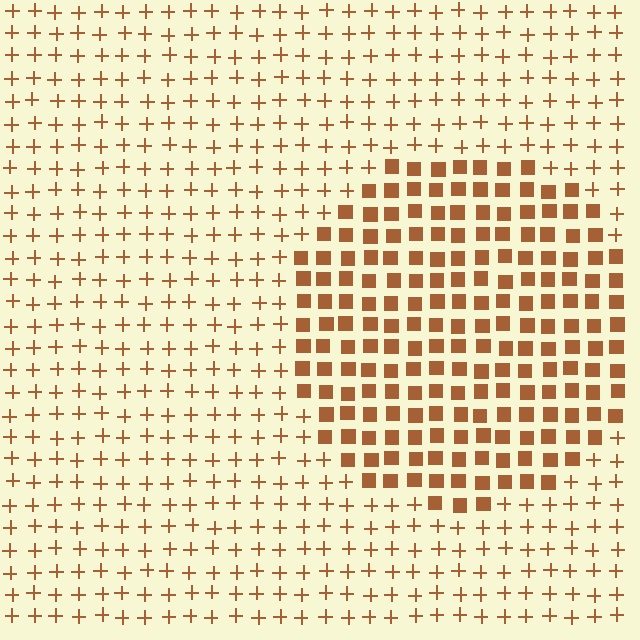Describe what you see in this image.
The image is filled with small brown elements arranged in a uniform grid. A circle-shaped region contains squares, while the surrounding area contains plus signs. The boundary is defined purely by the change in element shape.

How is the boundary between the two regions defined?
The boundary is defined by a change in element shape: squares inside vs. plus signs outside. All elements share the same color and spacing.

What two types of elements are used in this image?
The image uses squares inside the circle region and plus signs outside it.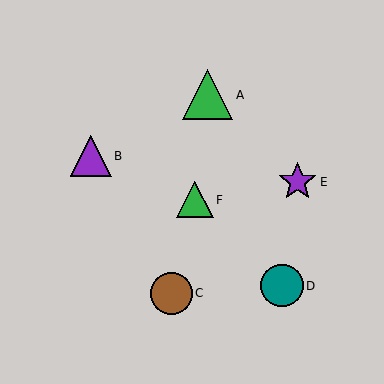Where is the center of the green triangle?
The center of the green triangle is at (208, 95).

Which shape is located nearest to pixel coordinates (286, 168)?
The purple star (labeled E) at (297, 182) is nearest to that location.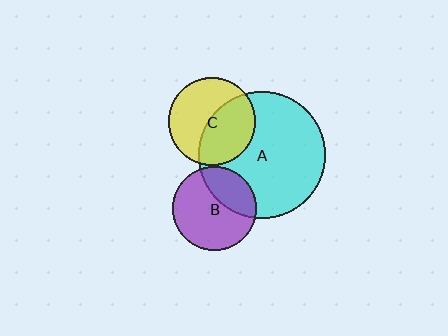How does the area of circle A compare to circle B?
Approximately 2.3 times.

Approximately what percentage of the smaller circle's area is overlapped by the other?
Approximately 30%.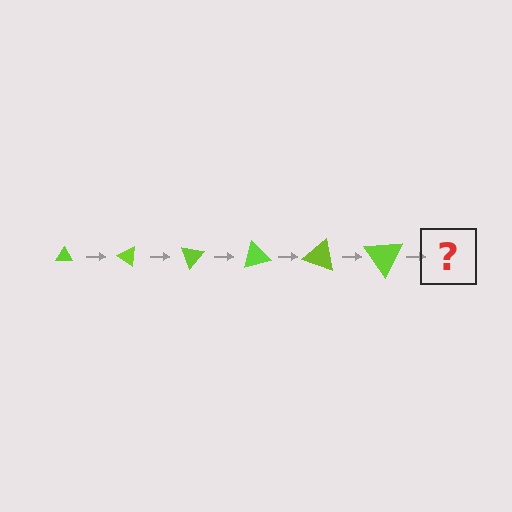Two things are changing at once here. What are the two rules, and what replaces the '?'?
The two rules are that the triangle grows larger each step and it rotates 35 degrees each step. The '?' should be a triangle, larger than the previous one and rotated 210 degrees from the start.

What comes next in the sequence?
The next element should be a triangle, larger than the previous one and rotated 210 degrees from the start.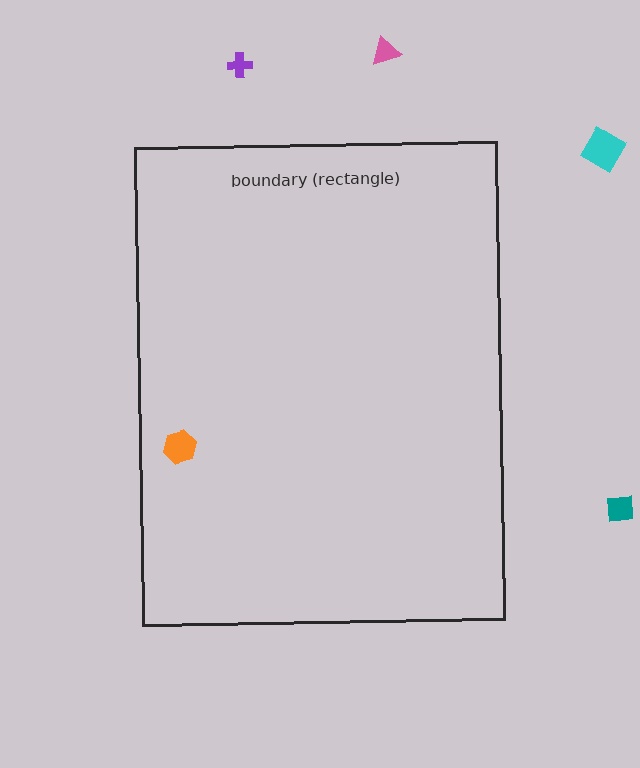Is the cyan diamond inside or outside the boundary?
Outside.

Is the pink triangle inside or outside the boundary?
Outside.